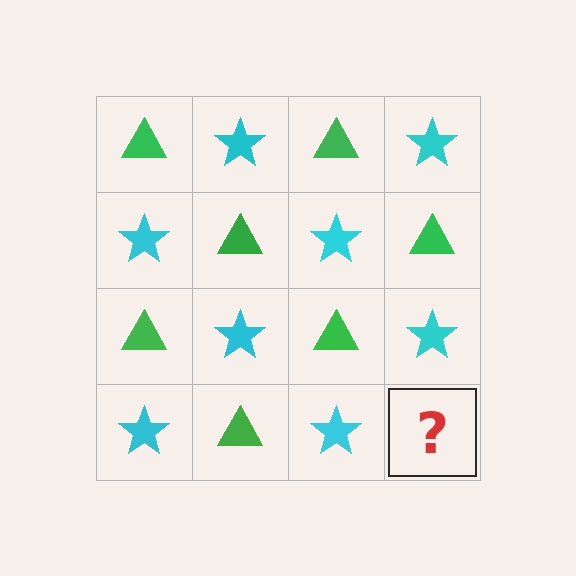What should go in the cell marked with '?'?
The missing cell should contain a green triangle.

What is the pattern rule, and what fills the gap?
The rule is that it alternates green triangle and cyan star in a checkerboard pattern. The gap should be filled with a green triangle.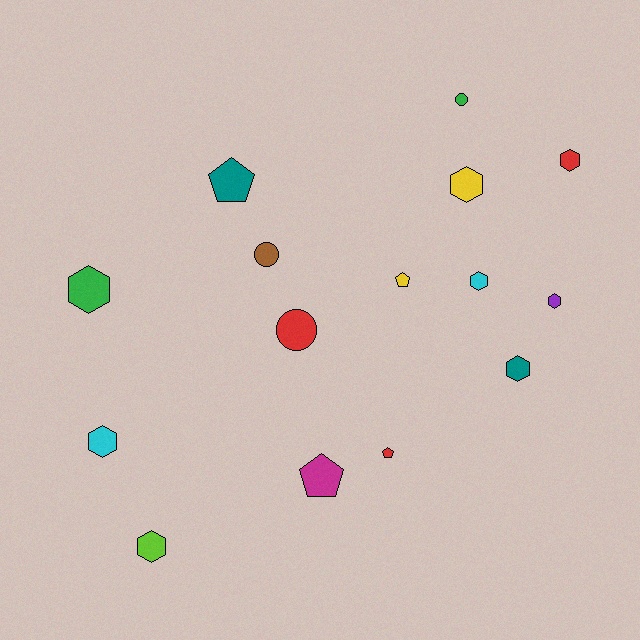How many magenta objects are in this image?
There is 1 magenta object.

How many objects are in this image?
There are 15 objects.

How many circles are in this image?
There are 3 circles.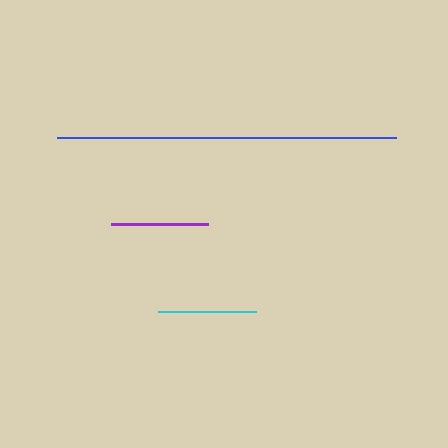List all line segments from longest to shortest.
From longest to shortest: blue, cyan, purple.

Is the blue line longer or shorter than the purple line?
The blue line is longer than the purple line.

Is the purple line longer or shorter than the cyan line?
The cyan line is longer than the purple line.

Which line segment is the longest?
The blue line is the longest at approximately 339 pixels.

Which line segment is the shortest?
The purple line is the shortest at approximately 97 pixels.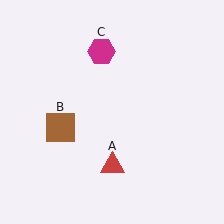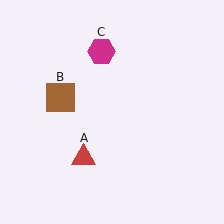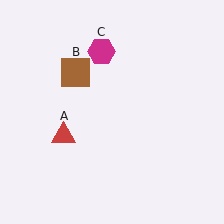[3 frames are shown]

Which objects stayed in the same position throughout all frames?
Magenta hexagon (object C) remained stationary.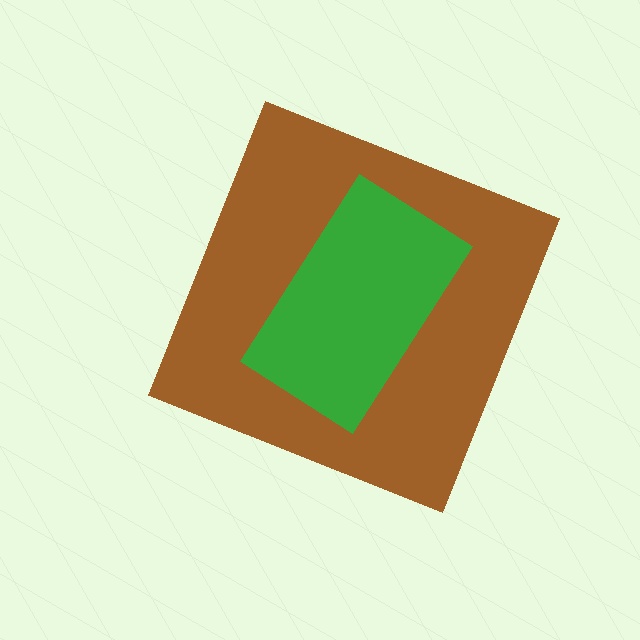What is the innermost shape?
The green rectangle.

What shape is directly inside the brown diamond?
The green rectangle.